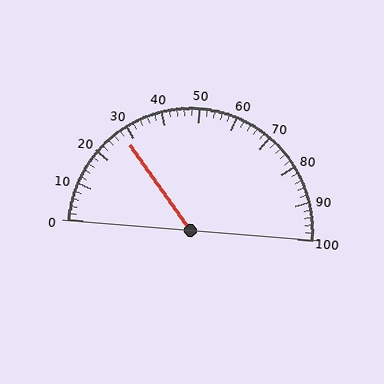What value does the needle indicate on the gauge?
The needle indicates approximately 28.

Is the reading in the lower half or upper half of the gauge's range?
The reading is in the lower half of the range (0 to 100).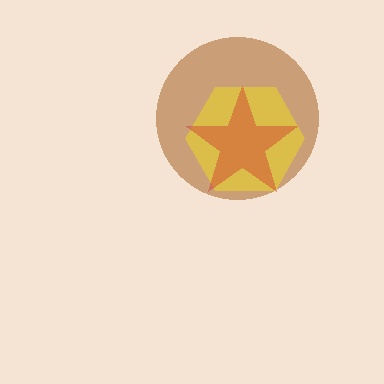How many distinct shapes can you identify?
There are 3 distinct shapes: a brown circle, a yellow hexagon, a red star.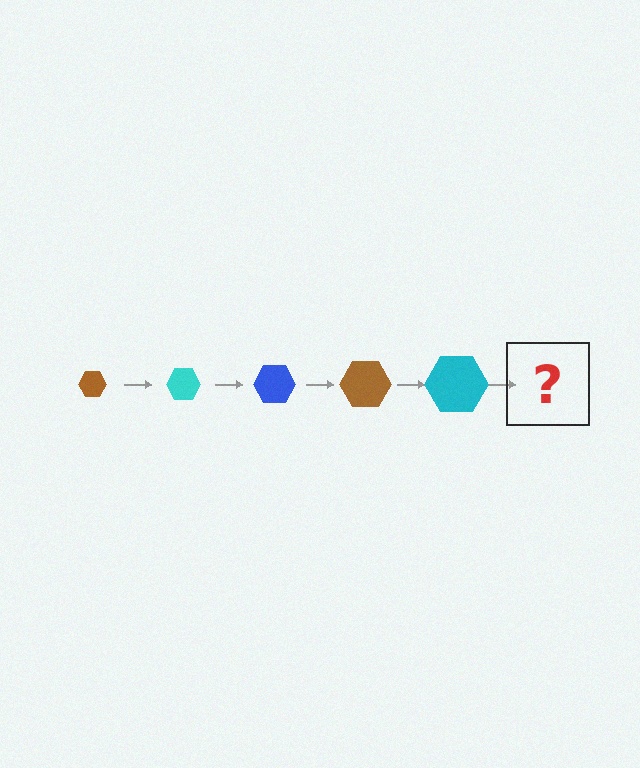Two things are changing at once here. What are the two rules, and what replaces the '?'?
The two rules are that the hexagon grows larger each step and the color cycles through brown, cyan, and blue. The '?' should be a blue hexagon, larger than the previous one.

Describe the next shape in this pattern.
It should be a blue hexagon, larger than the previous one.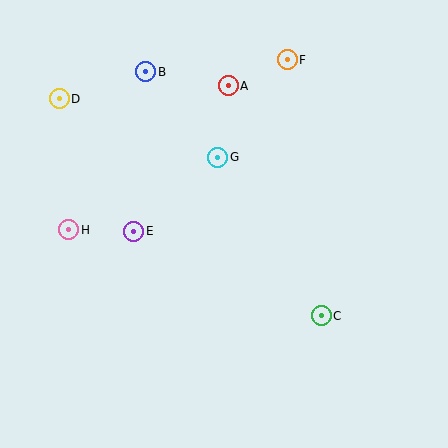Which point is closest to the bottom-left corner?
Point H is closest to the bottom-left corner.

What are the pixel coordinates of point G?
Point G is at (218, 157).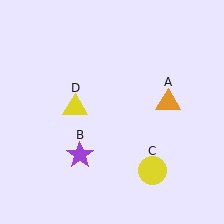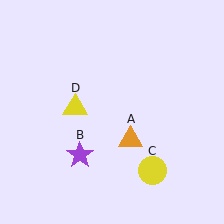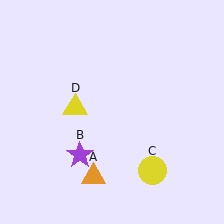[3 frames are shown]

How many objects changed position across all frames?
1 object changed position: orange triangle (object A).